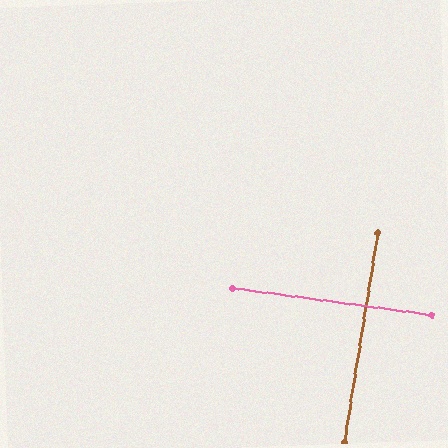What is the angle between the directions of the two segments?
Approximately 89 degrees.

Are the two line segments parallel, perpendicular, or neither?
Perpendicular — they meet at approximately 89°.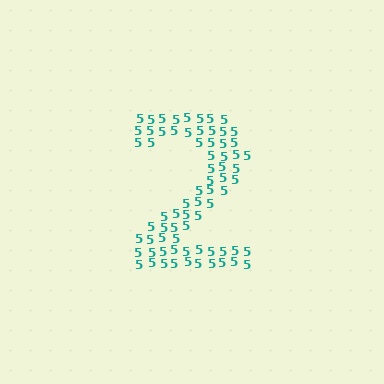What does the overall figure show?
The overall figure shows the digit 2.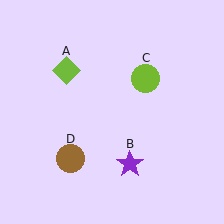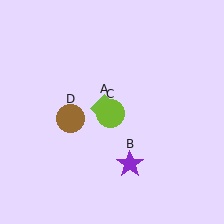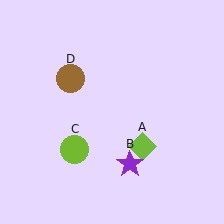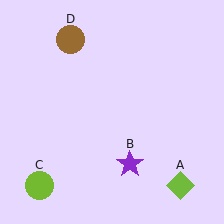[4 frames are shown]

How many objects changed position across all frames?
3 objects changed position: lime diamond (object A), lime circle (object C), brown circle (object D).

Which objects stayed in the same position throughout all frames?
Purple star (object B) remained stationary.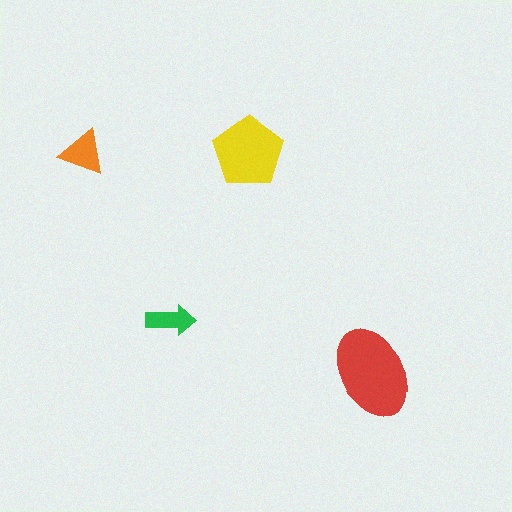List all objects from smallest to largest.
The green arrow, the orange triangle, the yellow pentagon, the red ellipse.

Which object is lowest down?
The red ellipse is bottommost.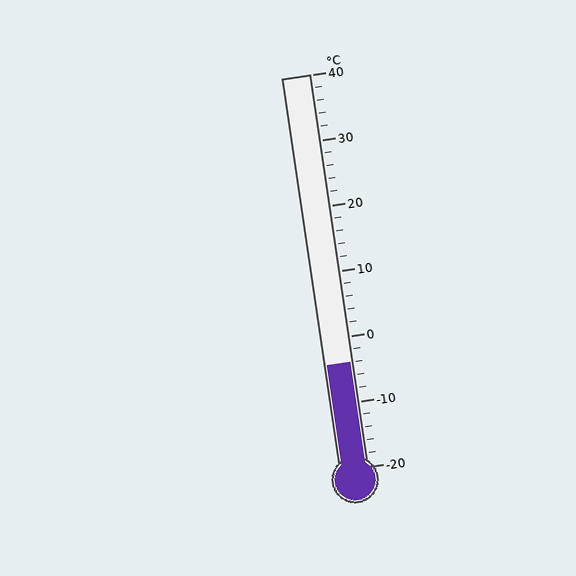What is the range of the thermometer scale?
The thermometer scale ranges from -20°C to 40°C.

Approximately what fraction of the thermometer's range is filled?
The thermometer is filled to approximately 25% of its range.